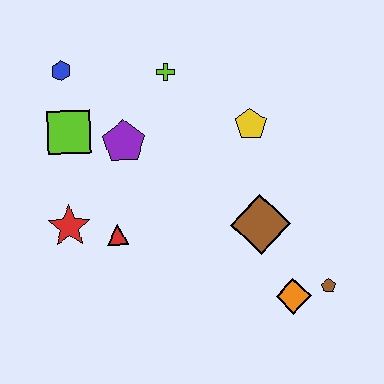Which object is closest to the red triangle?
The red star is closest to the red triangle.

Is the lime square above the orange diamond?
Yes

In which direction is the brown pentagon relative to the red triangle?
The brown pentagon is to the right of the red triangle.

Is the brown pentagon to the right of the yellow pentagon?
Yes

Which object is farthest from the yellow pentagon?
The red star is farthest from the yellow pentagon.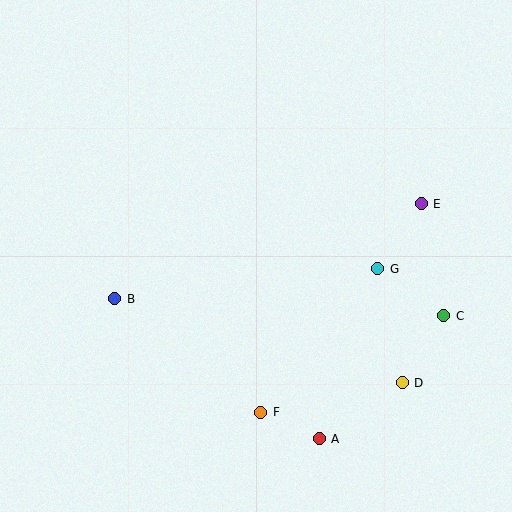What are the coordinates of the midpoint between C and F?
The midpoint between C and F is at (352, 364).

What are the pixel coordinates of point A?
Point A is at (319, 439).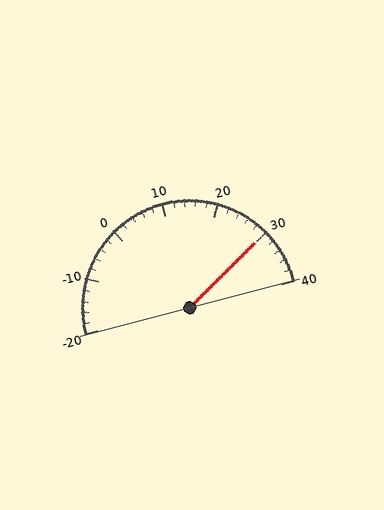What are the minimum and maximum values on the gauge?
The gauge ranges from -20 to 40.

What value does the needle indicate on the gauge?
The needle indicates approximately 30.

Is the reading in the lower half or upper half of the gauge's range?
The reading is in the upper half of the range (-20 to 40).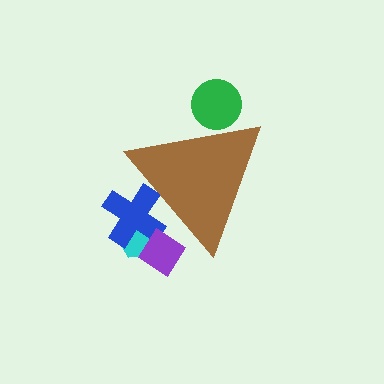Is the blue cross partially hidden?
Yes, the blue cross is partially hidden behind the brown triangle.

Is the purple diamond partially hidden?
Yes, the purple diamond is partially hidden behind the brown triangle.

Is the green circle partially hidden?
Yes, the green circle is partially hidden behind the brown triangle.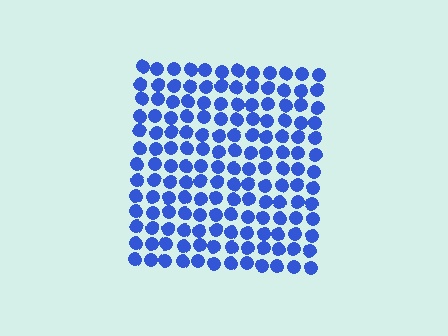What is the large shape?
The large shape is a square.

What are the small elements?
The small elements are circles.